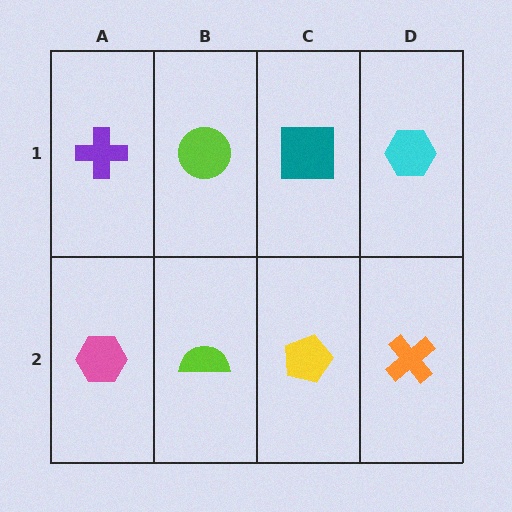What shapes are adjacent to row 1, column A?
A pink hexagon (row 2, column A), a lime circle (row 1, column B).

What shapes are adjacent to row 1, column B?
A lime semicircle (row 2, column B), a purple cross (row 1, column A), a teal square (row 1, column C).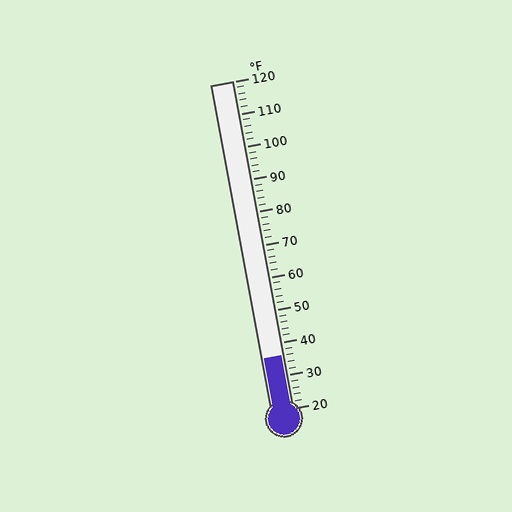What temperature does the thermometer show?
The thermometer shows approximately 36°F.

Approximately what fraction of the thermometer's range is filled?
The thermometer is filled to approximately 15% of its range.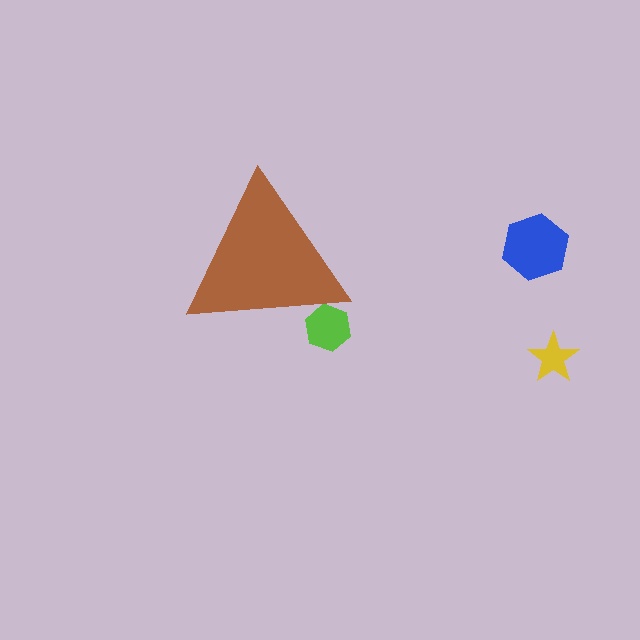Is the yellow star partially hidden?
No, the yellow star is fully visible.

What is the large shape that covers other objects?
A brown triangle.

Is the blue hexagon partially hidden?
No, the blue hexagon is fully visible.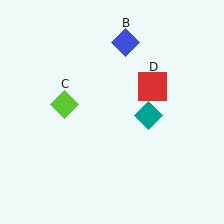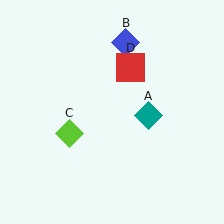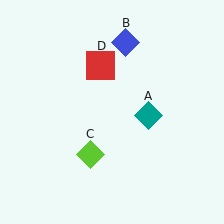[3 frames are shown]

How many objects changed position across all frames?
2 objects changed position: lime diamond (object C), red square (object D).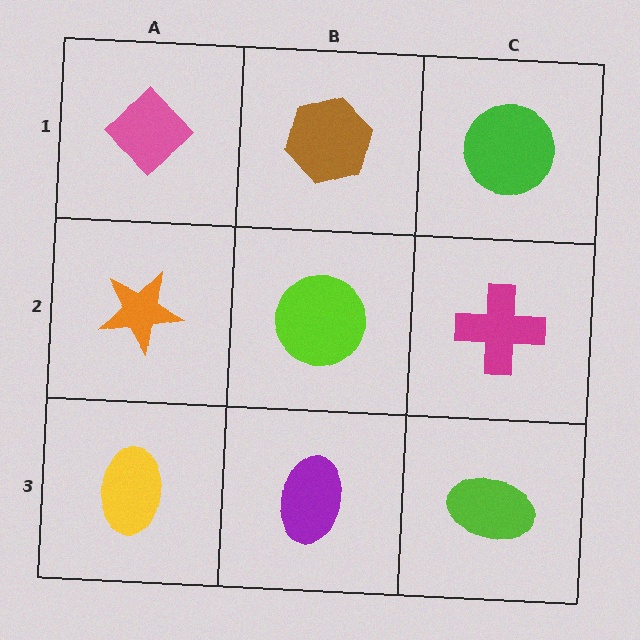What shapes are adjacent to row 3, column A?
An orange star (row 2, column A), a purple ellipse (row 3, column B).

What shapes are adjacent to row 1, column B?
A lime circle (row 2, column B), a pink diamond (row 1, column A), a green circle (row 1, column C).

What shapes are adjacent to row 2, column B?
A brown hexagon (row 1, column B), a purple ellipse (row 3, column B), an orange star (row 2, column A), a magenta cross (row 2, column C).